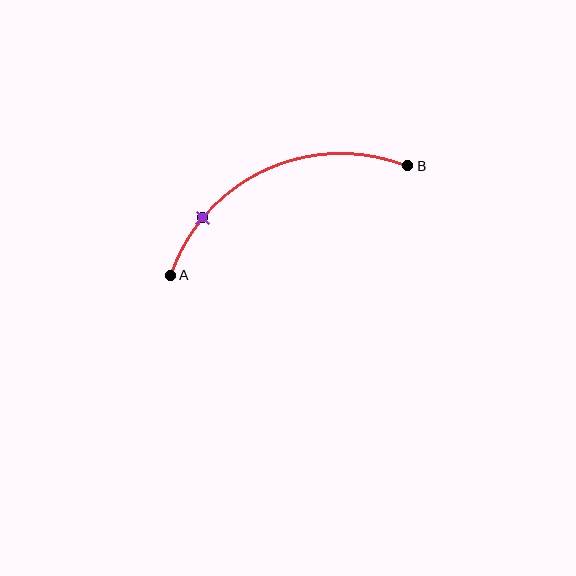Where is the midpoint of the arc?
The arc midpoint is the point on the curve farthest from the straight line joining A and B. It sits above that line.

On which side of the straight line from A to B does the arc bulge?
The arc bulges above the straight line connecting A and B.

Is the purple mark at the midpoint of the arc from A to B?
No. The purple mark lies on the arc but is closer to endpoint A. The arc midpoint would be at the point on the curve equidistant along the arc from both A and B.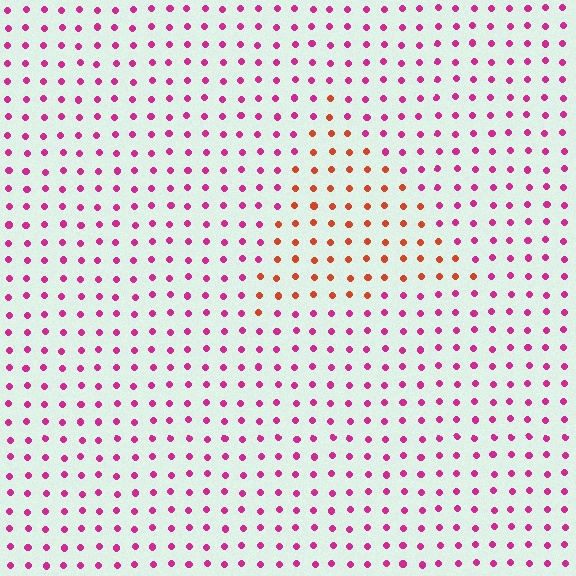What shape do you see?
I see a triangle.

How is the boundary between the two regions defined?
The boundary is defined purely by a slight shift in hue (about 48 degrees). Spacing, size, and orientation are identical on both sides.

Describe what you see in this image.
The image is filled with small magenta elements in a uniform arrangement. A triangle-shaped region is visible where the elements are tinted to a slightly different hue, forming a subtle color boundary.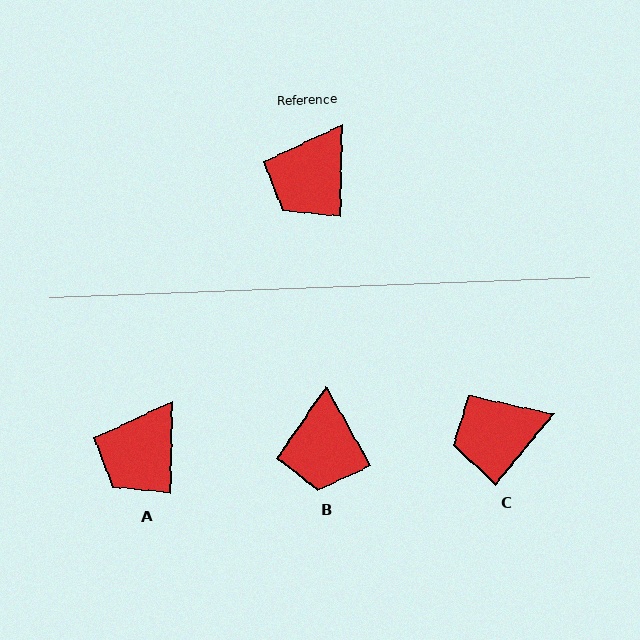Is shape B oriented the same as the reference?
No, it is off by about 31 degrees.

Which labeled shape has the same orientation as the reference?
A.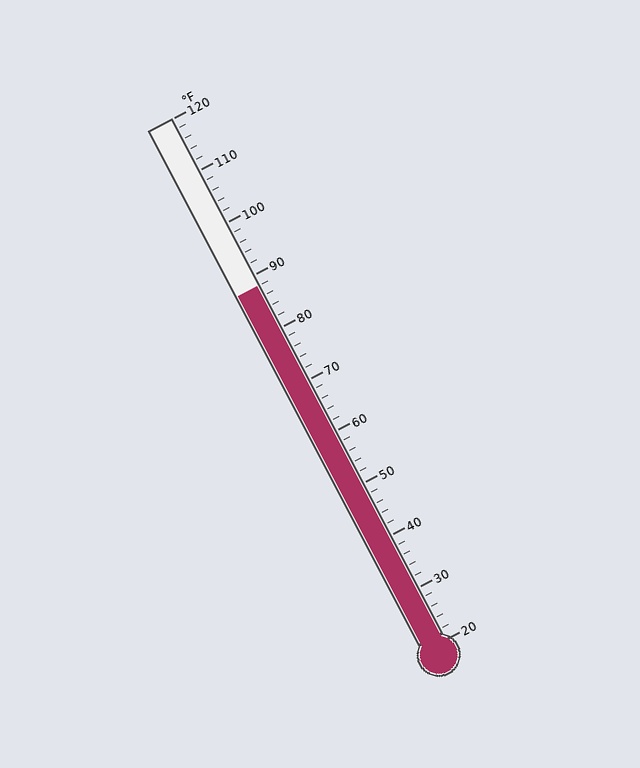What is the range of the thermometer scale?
The thermometer scale ranges from 20°F to 120°F.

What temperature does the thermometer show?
The thermometer shows approximately 88°F.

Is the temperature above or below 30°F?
The temperature is above 30°F.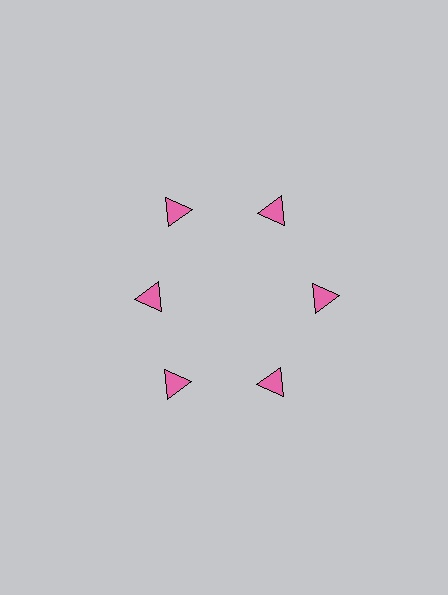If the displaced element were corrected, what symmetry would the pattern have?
It would have 6-fold rotational symmetry — the pattern would map onto itself every 60 degrees.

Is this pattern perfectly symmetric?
No. The 6 pink triangles are arranged in a ring, but one element near the 9 o'clock position is pulled inward toward the center, breaking the 6-fold rotational symmetry.